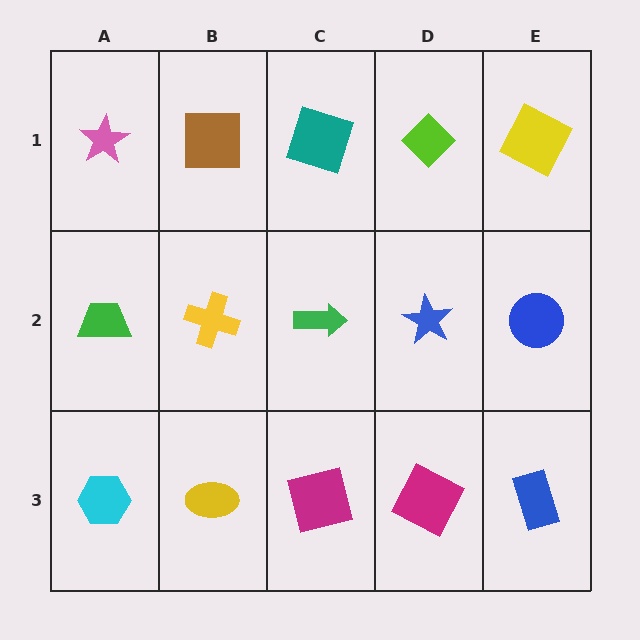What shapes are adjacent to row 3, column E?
A blue circle (row 2, column E), a magenta square (row 3, column D).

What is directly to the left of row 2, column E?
A blue star.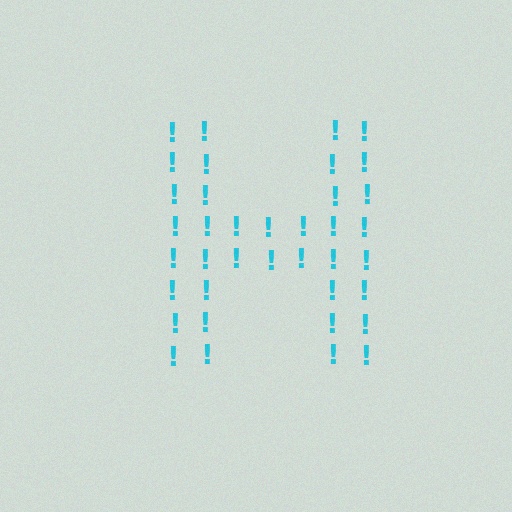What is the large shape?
The large shape is the letter H.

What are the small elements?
The small elements are exclamation marks.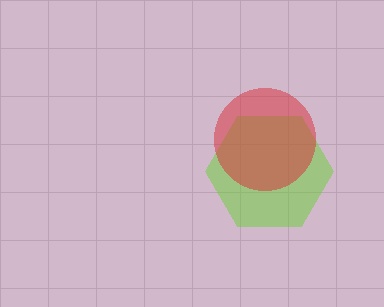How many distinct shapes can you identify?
There are 2 distinct shapes: a lime hexagon, a red circle.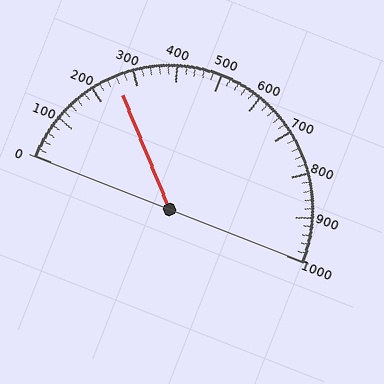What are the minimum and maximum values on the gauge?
The gauge ranges from 0 to 1000.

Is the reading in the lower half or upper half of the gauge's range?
The reading is in the lower half of the range (0 to 1000).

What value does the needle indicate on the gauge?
The needle indicates approximately 260.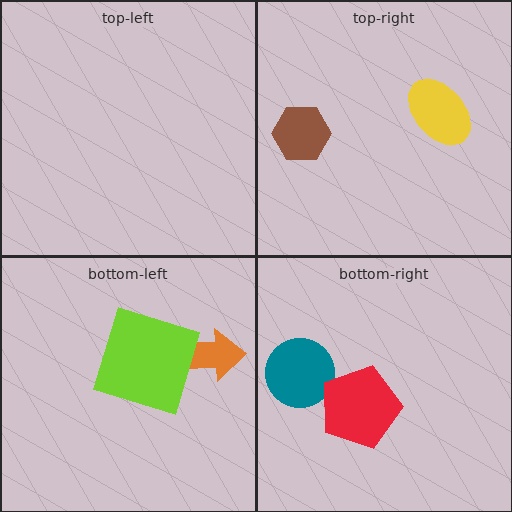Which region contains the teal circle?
The bottom-right region.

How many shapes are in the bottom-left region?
2.